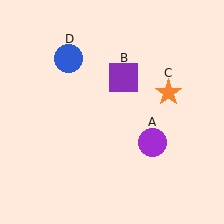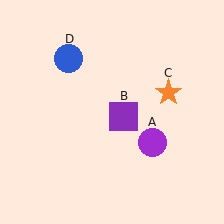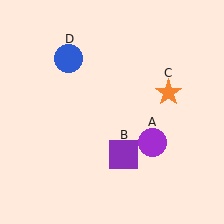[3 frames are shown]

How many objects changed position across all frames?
1 object changed position: purple square (object B).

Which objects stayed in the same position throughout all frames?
Purple circle (object A) and orange star (object C) and blue circle (object D) remained stationary.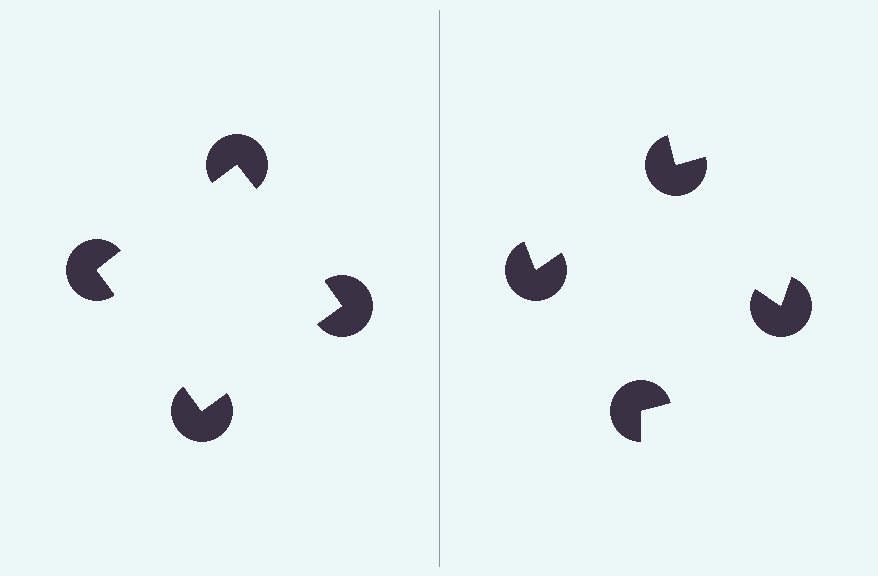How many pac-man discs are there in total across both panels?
8 — 4 on each side.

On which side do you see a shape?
An illusory square appears on the left side. On the right side the wedge cuts are rotated, so no coherent shape forms.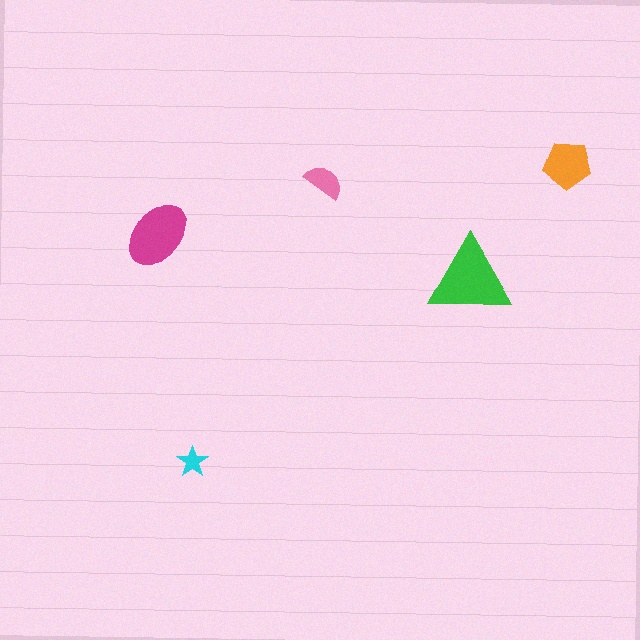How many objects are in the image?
There are 5 objects in the image.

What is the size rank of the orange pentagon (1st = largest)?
3rd.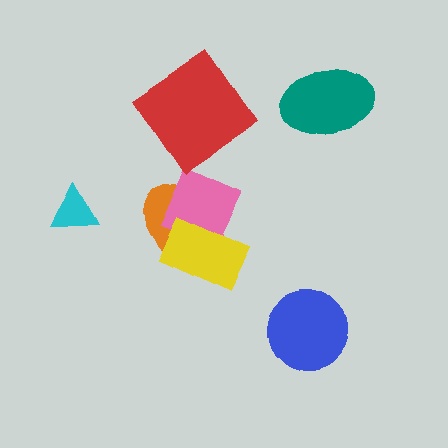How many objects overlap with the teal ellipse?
0 objects overlap with the teal ellipse.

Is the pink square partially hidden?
Yes, it is partially covered by another shape.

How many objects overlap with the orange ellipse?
2 objects overlap with the orange ellipse.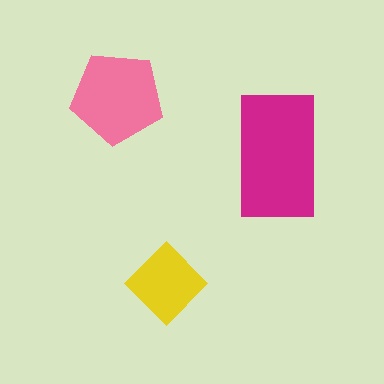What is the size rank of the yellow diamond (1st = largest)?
3rd.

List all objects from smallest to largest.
The yellow diamond, the pink pentagon, the magenta rectangle.